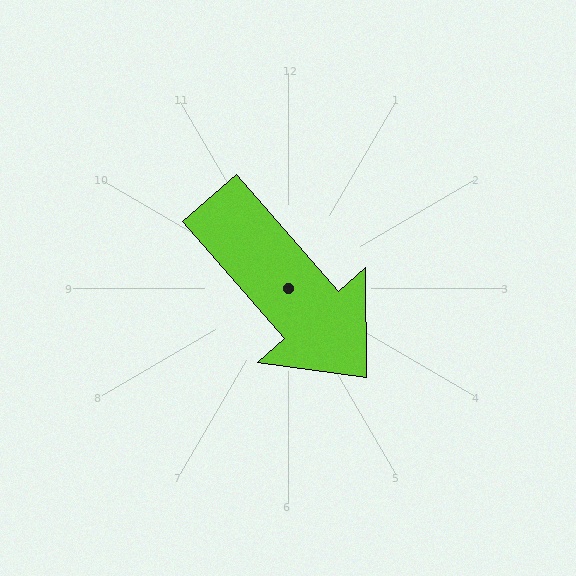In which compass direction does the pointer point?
Southeast.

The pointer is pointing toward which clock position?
Roughly 5 o'clock.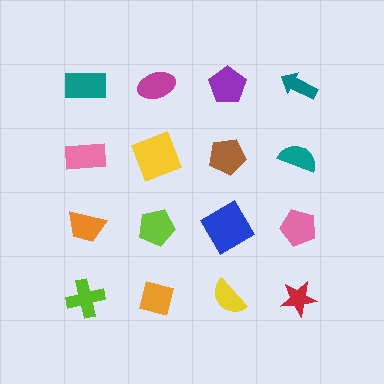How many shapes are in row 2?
4 shapes.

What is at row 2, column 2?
A yellow square.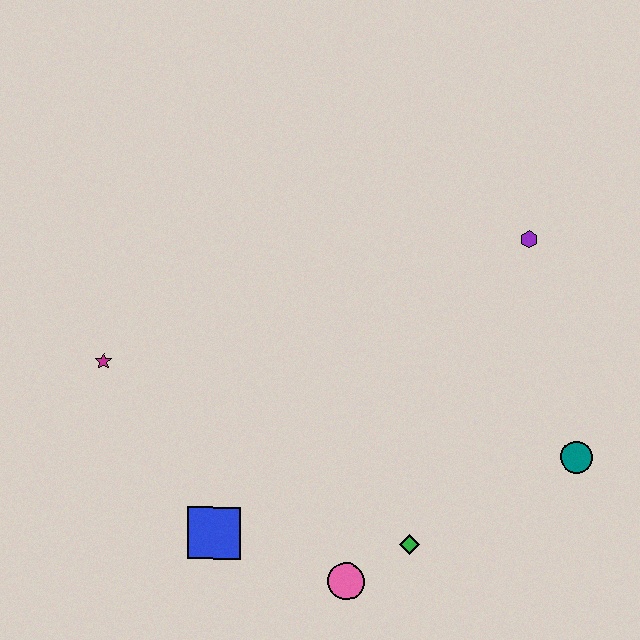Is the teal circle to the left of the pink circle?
No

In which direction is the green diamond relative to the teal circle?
The green diamond is to the left of the teal circle.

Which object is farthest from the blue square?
The purple hexagon is farthest from the blue square.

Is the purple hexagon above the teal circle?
Yes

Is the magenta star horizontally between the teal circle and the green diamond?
No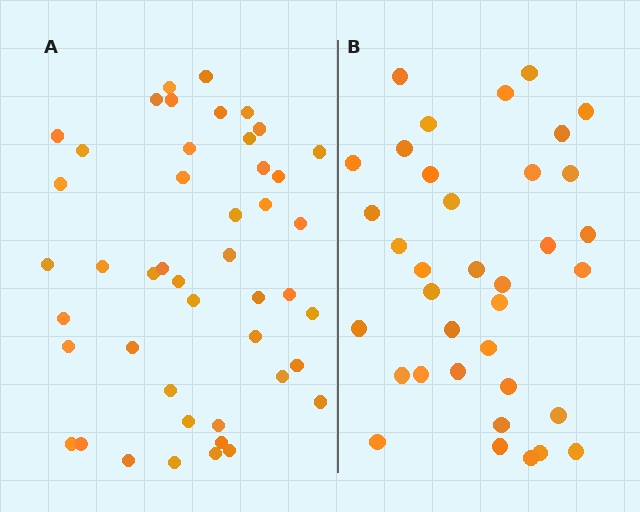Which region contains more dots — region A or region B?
Region A (the left region) has more dots.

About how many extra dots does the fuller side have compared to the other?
Region A has roughly 10 or so more dots than region B.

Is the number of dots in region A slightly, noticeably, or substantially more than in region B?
Region A has noticeably more, but not dramatically so. The ratio is roughly 1.3 to 1.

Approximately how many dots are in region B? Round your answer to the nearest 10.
About 40 dots. (The exact count is 36, which rounds to 40.)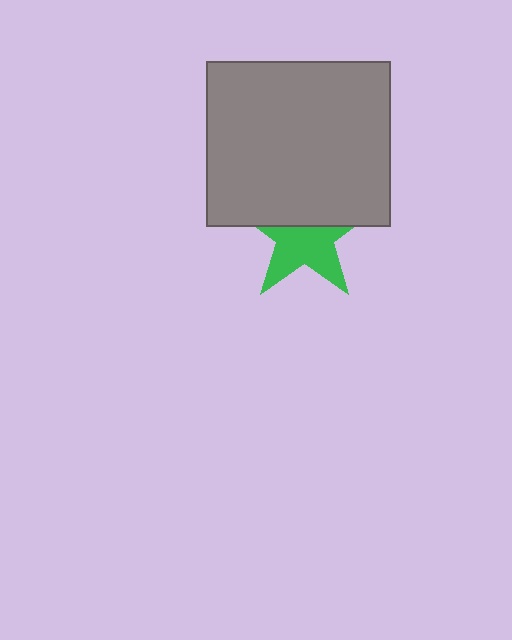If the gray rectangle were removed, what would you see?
You would see the complete green star.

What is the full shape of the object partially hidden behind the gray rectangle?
The partially hidden object is a green star.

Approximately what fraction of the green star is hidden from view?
Roughly 46% of the green star is hidden behind the gray rectangle.